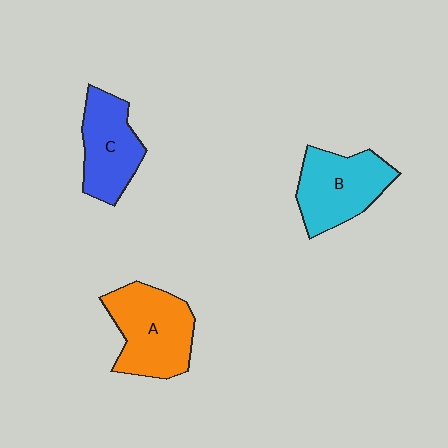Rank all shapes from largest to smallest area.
From largest to smallest: A (orange), B (cyan), C (blue).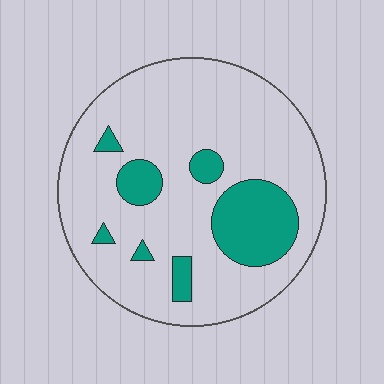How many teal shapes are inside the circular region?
7.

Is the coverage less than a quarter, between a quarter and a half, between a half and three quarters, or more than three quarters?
Less than a quarter.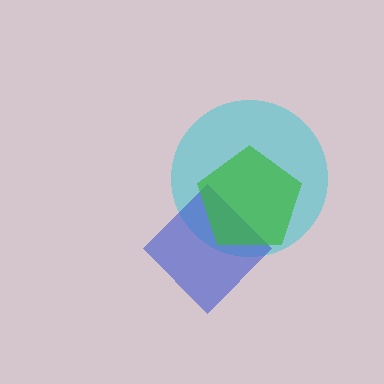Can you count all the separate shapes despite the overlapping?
Yes, there are 3 separate shapes.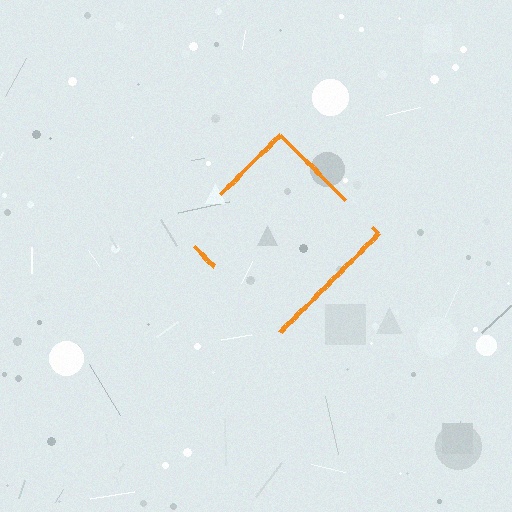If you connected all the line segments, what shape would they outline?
They would outline a diamond.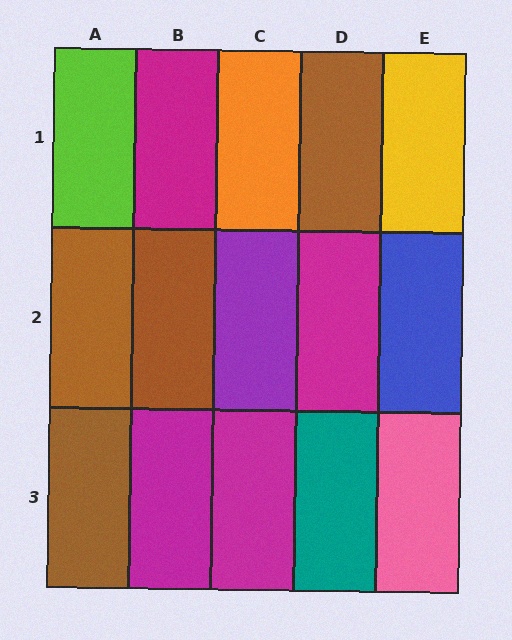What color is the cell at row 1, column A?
Lime.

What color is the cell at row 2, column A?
Brown.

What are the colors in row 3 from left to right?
Brown, magenta, magenta, teal, pink.